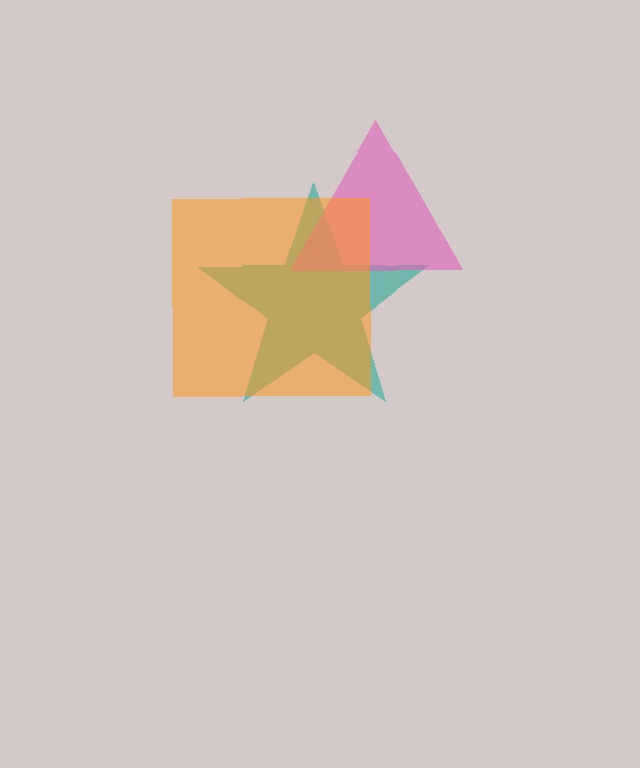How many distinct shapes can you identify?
There are 3 distinct shapes: a teal star, a pink triangle, an orange square.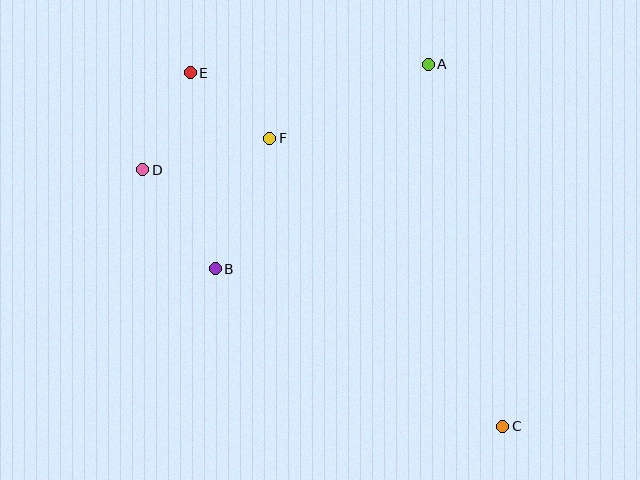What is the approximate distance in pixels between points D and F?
The distance between D and F is approximately 131 pixels.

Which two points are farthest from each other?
Points C and E are farthest from each other.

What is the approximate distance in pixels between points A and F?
The distance between A and F is approximately 175 pixels.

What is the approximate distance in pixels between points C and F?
The distance between C and F is approximately 370 pixels.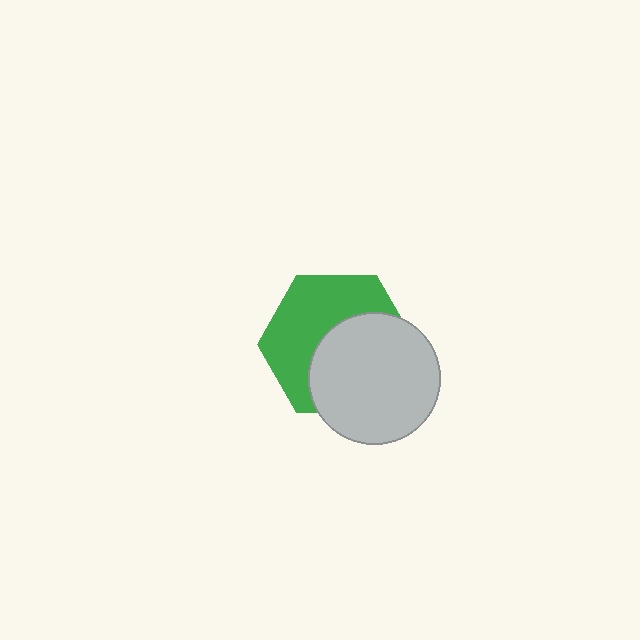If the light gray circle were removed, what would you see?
You would see the complete green hexagon.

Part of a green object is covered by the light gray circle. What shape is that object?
It is a hexagon.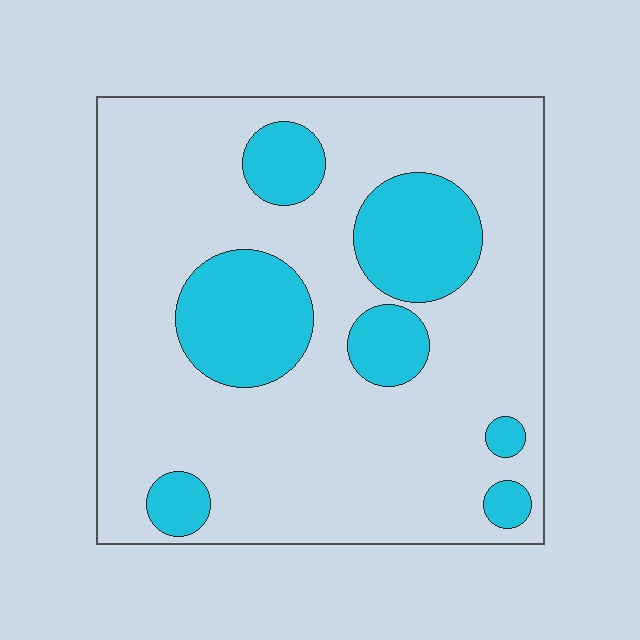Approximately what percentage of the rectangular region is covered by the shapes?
Approximately 25%.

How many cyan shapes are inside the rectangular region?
7.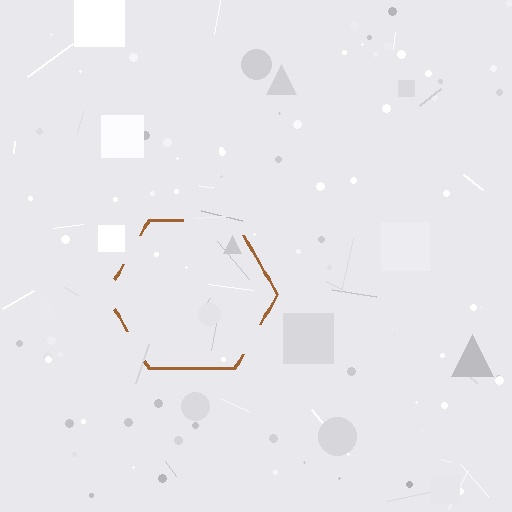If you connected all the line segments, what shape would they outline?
They would outline a hexagon.